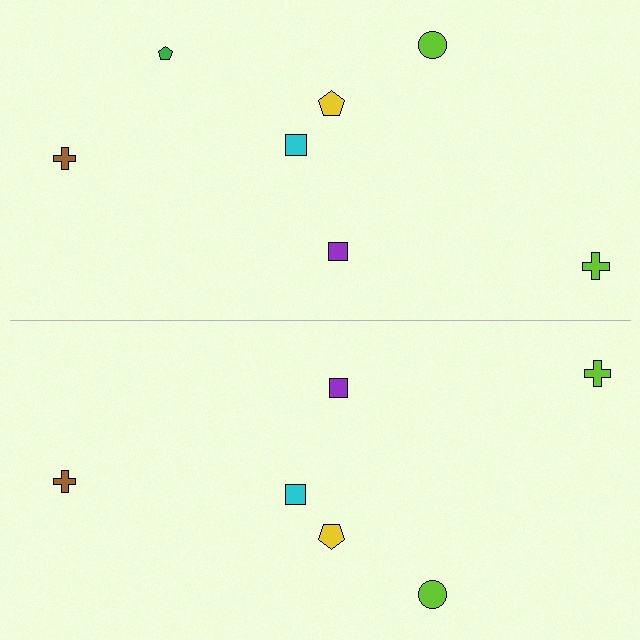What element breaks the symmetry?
A green pentagon is missing from the bottom side.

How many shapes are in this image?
There are 13 shapes in this image.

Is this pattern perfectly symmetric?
No, the pattern is not perfectly symmetric. A green pentagon is missing from the bottom side.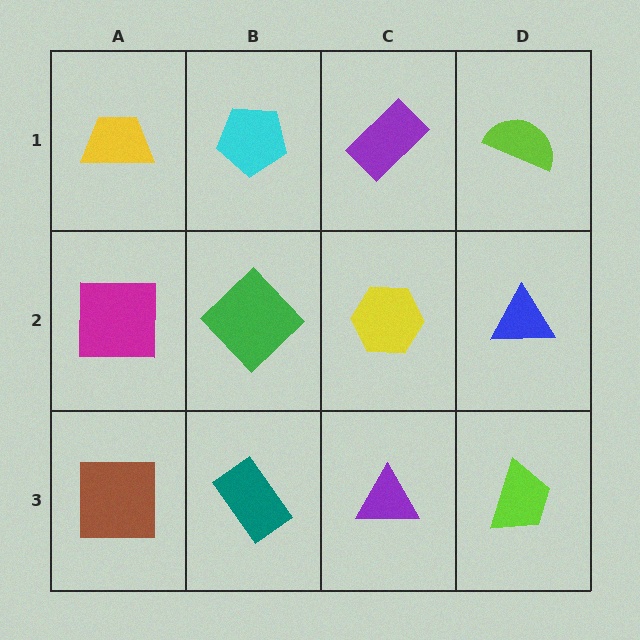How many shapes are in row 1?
4 shapes.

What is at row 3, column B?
A teal rectangle.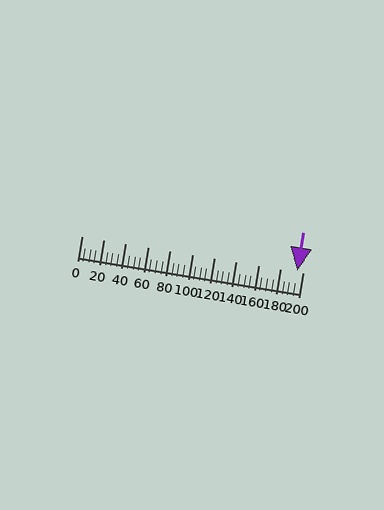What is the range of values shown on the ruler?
The ruler shows values from 0 to 200.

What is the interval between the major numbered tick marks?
The major tick marks are spaced 20 units apart.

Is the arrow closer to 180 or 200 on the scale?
The arrow is closer to 200.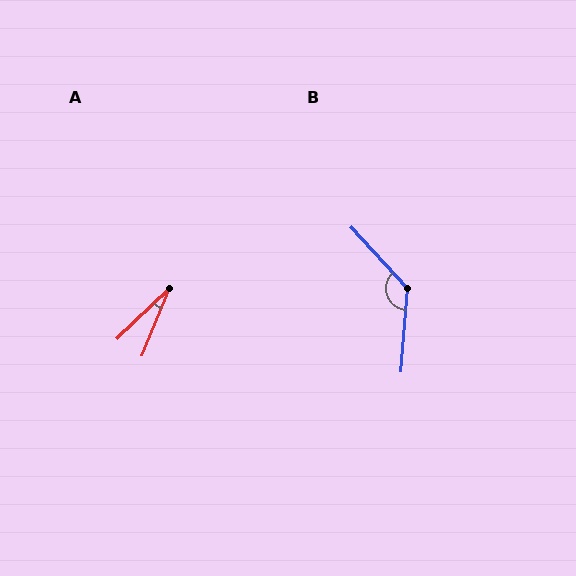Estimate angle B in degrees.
Approximately 133 degrees.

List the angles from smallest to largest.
A (24°), B (133°).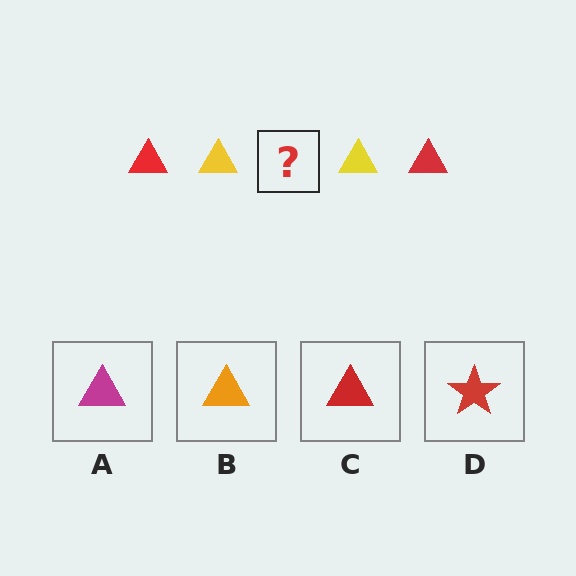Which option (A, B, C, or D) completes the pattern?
C.